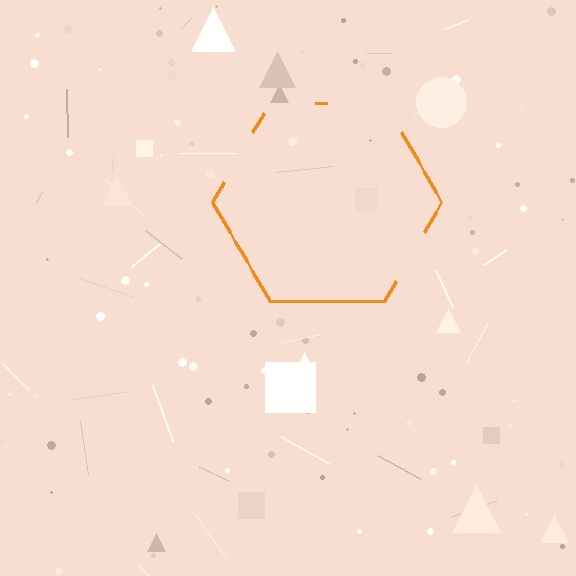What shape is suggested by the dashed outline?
The dashed outline suggests a hexagon.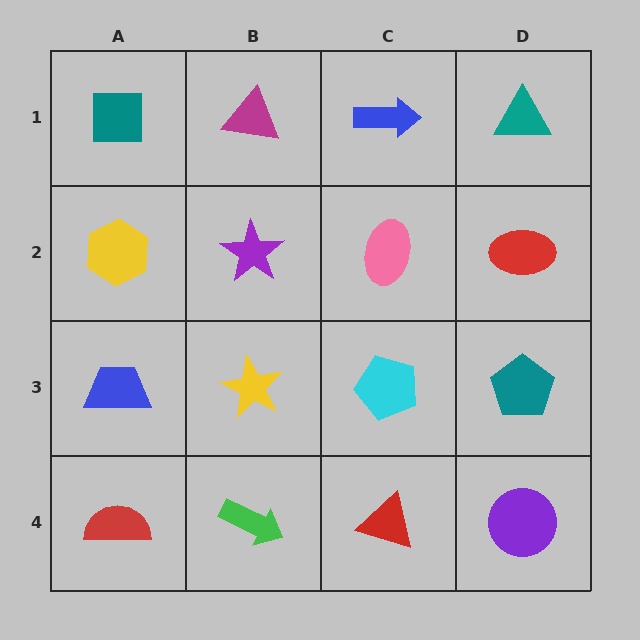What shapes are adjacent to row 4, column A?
A blue trapezoid (row 3, column A), a green arrow (row 4, column B).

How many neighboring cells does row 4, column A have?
2.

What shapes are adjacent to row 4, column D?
A teal pentagon (row 3, column D), a red triangle (row 4, column C).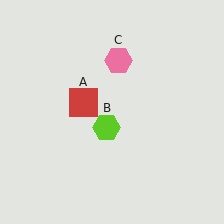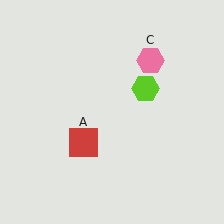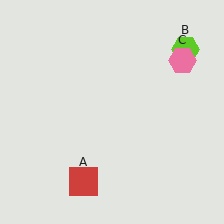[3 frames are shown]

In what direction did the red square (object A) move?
The red square (object A) moved down.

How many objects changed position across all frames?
3 objects changed position: red square (object A), lime hexagon (object B), pink hexagon (object C).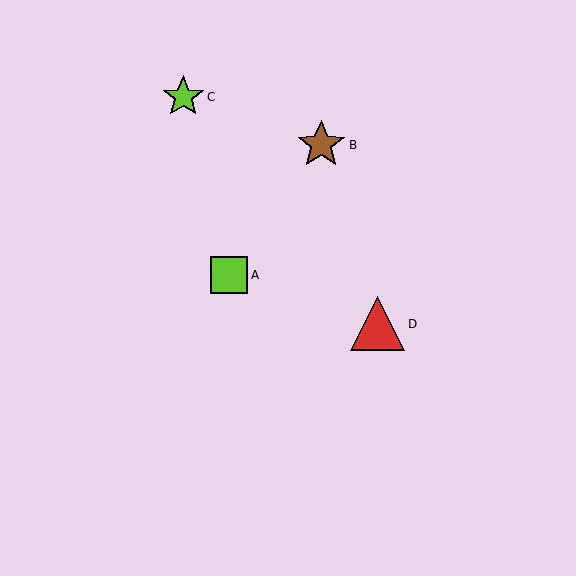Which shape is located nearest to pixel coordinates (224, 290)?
The lime square (labeled A) at (229, 275) is nearest to that location.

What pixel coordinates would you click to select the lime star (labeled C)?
Click at (183, 97) to select the lime star C.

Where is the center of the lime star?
The center of the lime star is at (183, 97).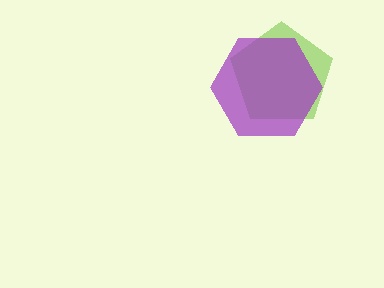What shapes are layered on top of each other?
The layered shapes are: a lime pentagon, a purple hexagon.